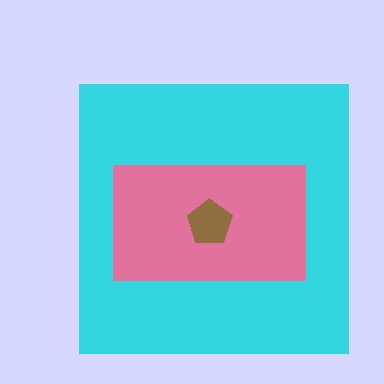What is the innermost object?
The brown pentagon.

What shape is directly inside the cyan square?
The pink rectangle.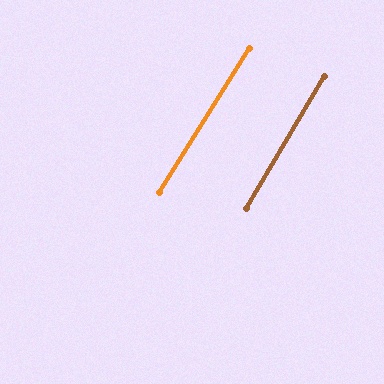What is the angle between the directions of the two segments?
Approximately 1 degree.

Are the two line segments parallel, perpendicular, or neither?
Parallel — their directions differ by only 1.4°.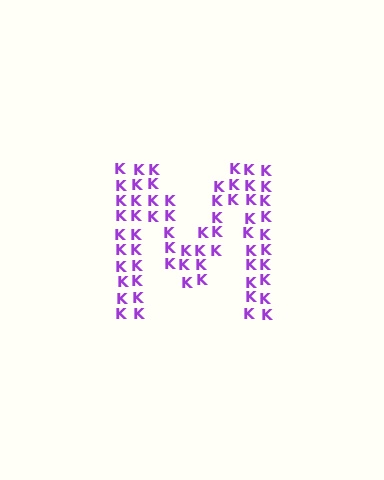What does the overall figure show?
The overall figure shows the letter M.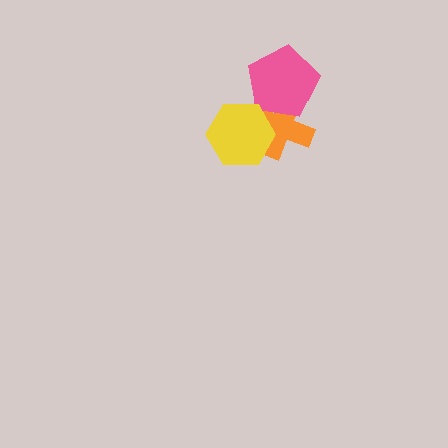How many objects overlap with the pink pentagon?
1 object overlaps with the pink pentagon.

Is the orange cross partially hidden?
Yes, it is partially covered by another shape.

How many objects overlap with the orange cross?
2 objects overlap with the orange cross.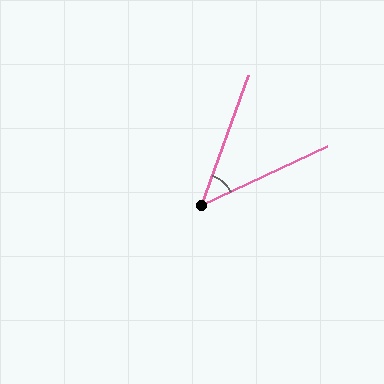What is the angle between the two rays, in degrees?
Approximately 45 degrees.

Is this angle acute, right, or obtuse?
It is acute.